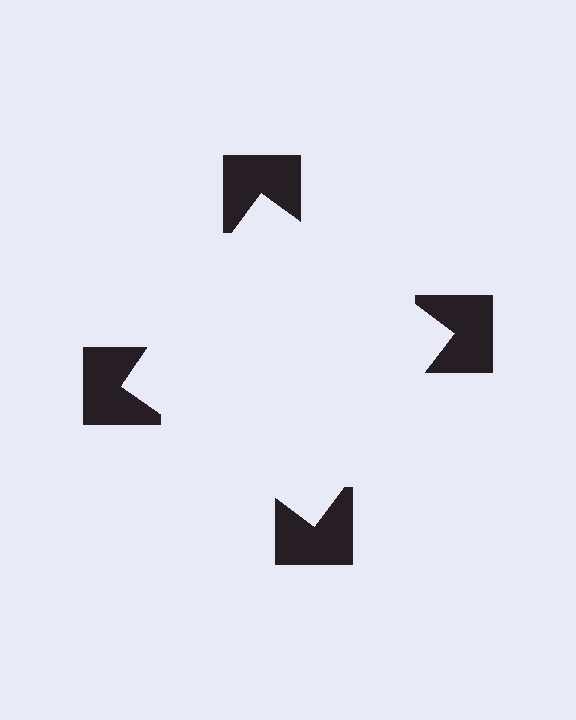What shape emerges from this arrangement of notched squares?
An illusory square — its edges are inferred from the aligned wedge cuts in the notched squares, not physically drawn.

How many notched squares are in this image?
There are 4 — one at each vertex of the illusory square.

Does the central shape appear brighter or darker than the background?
It typically appears slightly brighter than the background, even though no actual brightness change is drawn.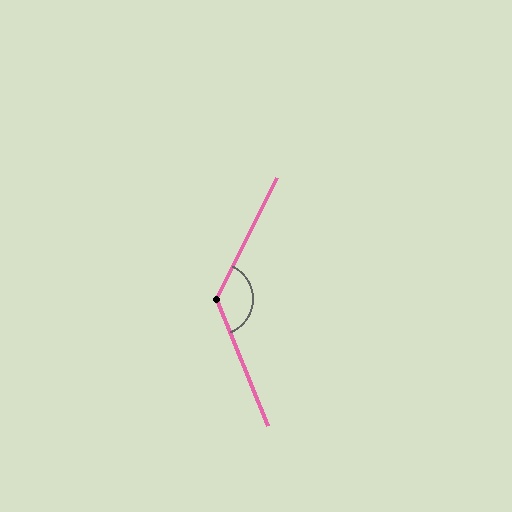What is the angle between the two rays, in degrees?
Approximately 132 degrees.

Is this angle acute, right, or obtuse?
It is obtuse.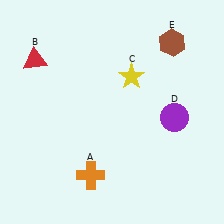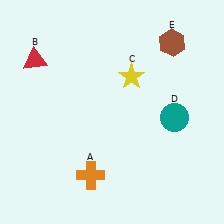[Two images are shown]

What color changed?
The circle (D) changed from purple in Image 1 to teal in Image 2.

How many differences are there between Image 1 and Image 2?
There is 1 difference between the two images.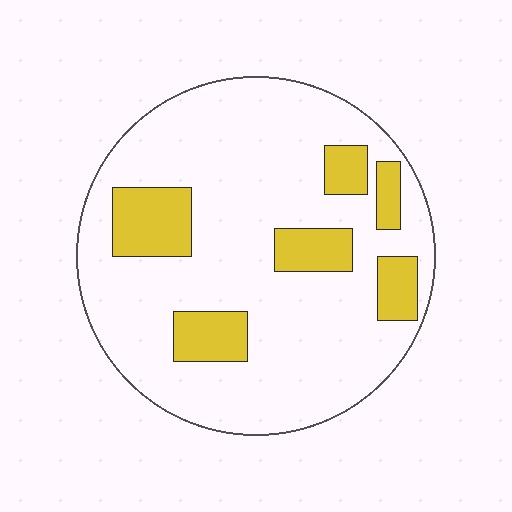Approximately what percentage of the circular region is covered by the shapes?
Approximately 20%.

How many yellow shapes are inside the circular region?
6.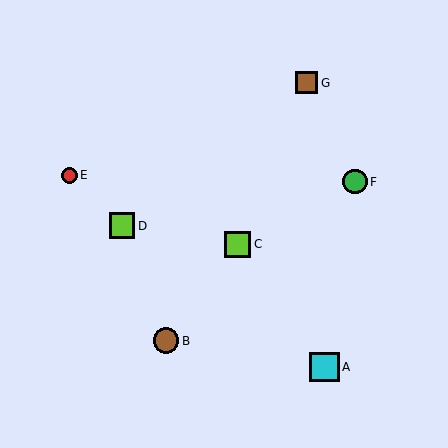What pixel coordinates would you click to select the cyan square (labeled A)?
Click at (324, 367) to select the cyan square A.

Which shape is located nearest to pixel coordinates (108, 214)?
The lime square (labeled D) at (122, 226) is nearest to that location.